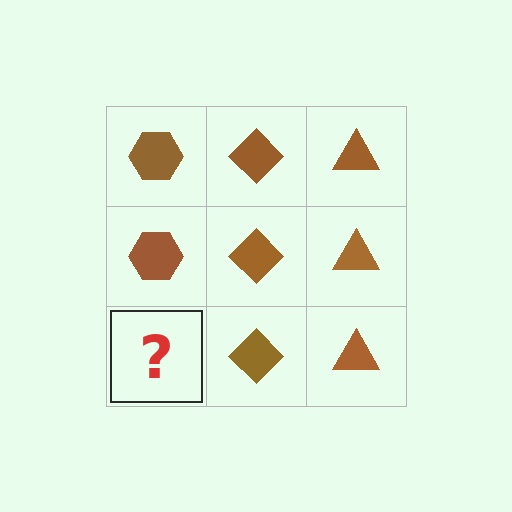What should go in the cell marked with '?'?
The missing cell should contain a brown hexagon.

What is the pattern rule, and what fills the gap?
The rule is that each column has a consistent shape. The gap should be filled with a brown hexagon.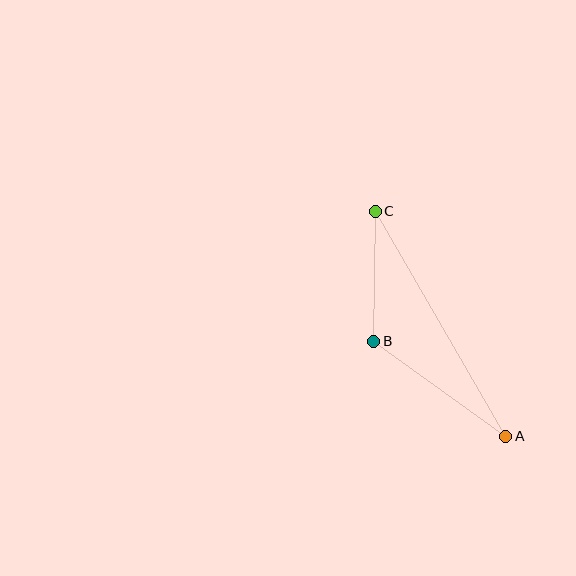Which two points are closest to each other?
Points B and C are closest to each other.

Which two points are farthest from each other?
Points A and C are farthest from each other.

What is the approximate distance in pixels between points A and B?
The distance between A and B is approximately 163 pixels.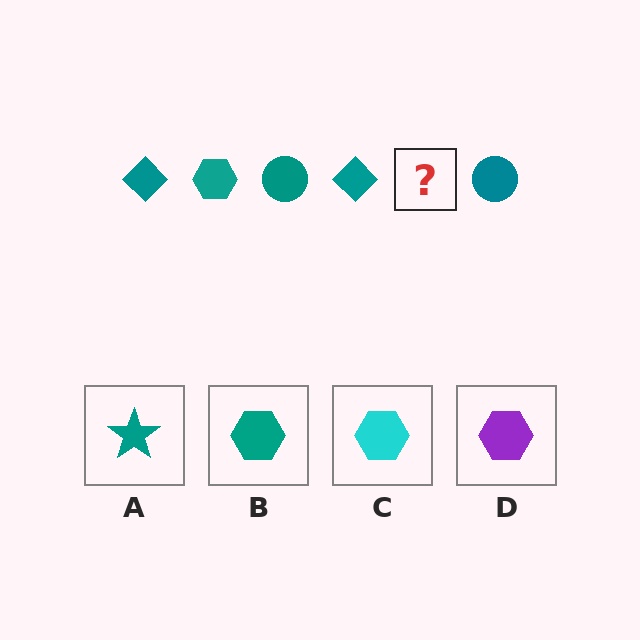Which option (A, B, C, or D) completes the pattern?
B.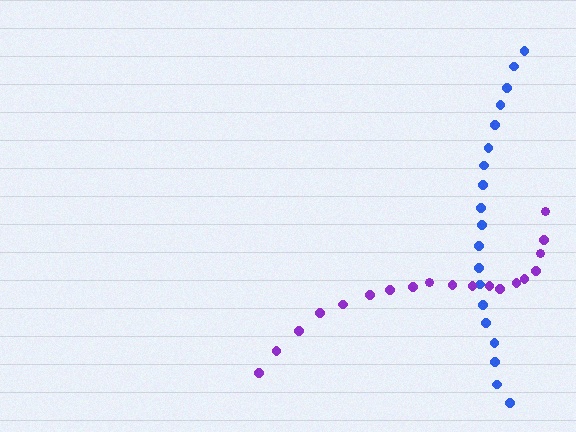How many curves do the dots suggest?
There are 2 distinct paths.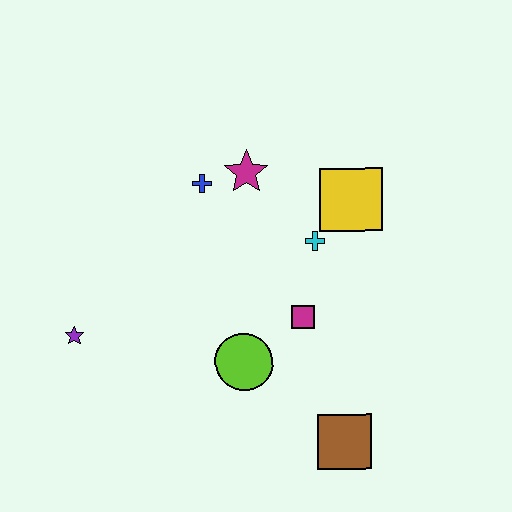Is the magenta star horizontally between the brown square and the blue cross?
Yes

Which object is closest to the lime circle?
The magenta square is closest to the lime circle.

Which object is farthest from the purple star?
The yellow square is farthest from the purple star.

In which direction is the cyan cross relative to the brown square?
The cyan cross is above the brown square.